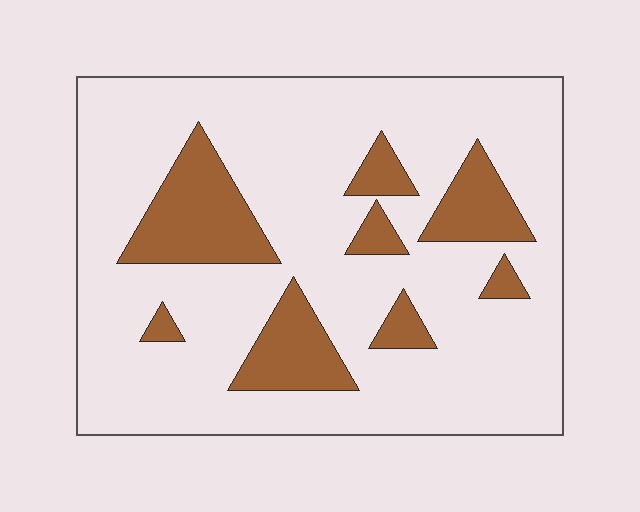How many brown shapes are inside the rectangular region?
8.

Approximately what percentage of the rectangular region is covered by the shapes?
Approximately 20%.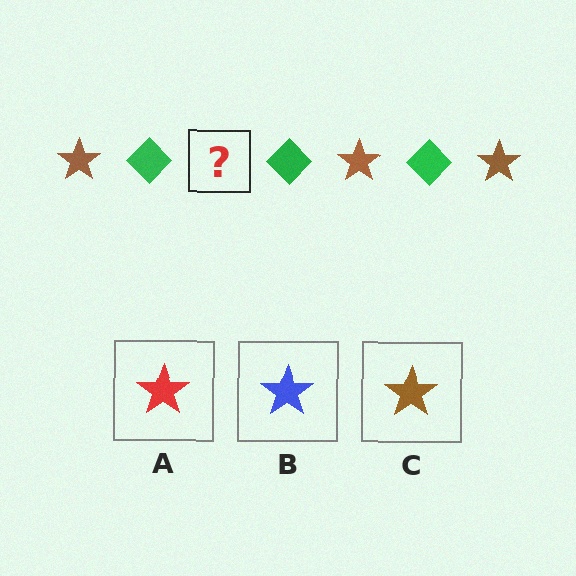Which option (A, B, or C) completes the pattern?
C.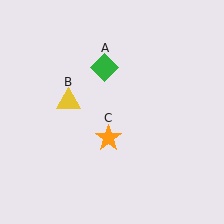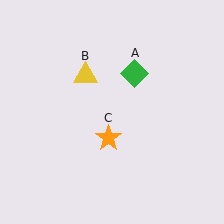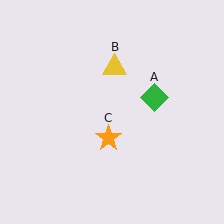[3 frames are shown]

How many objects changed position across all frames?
2 objects changed position: green diamond (object A), yellow triangle (object B).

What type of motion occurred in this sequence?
The green diamond (object A), yellow triangle (object B) rotated clockwise around the center of the scene.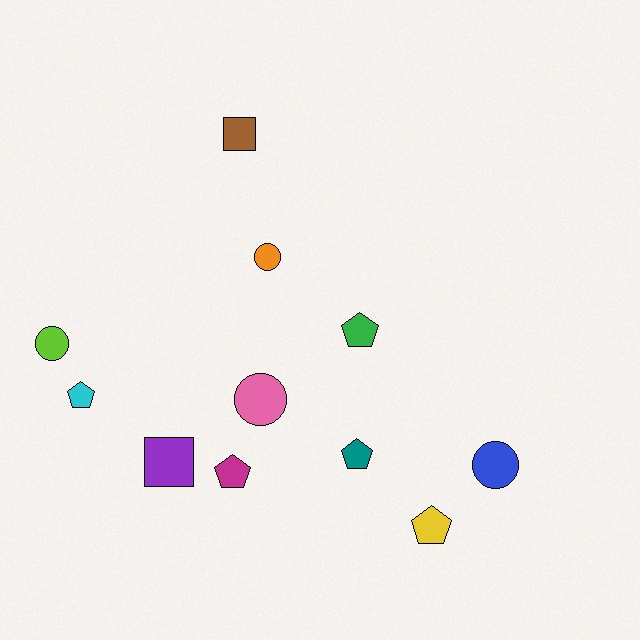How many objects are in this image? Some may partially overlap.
There are 11 objects.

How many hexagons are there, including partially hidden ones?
There are no hexagons.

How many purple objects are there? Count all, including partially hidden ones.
There is 1 purple object.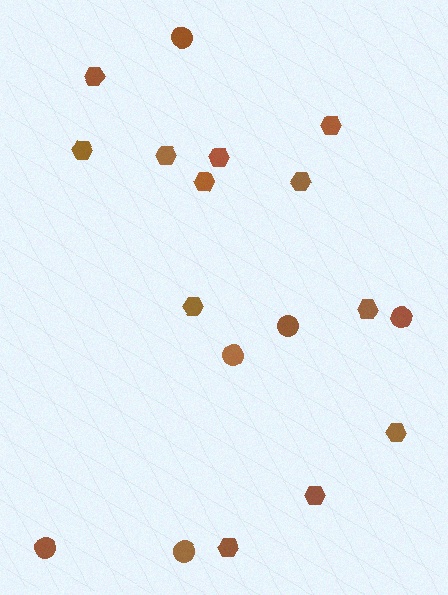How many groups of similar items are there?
There are 2 groups: one group of hexagons (12) and one group of circles (6).